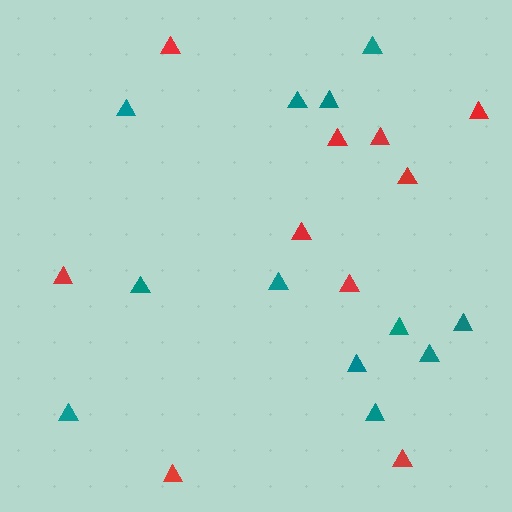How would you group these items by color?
There are 2 groups: one group of red triangles (10) and one group of teal triangles (12).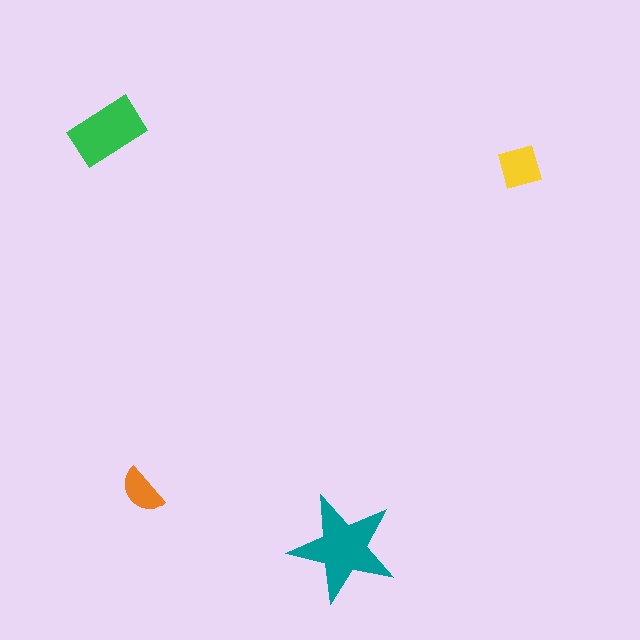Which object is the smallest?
The orange semicircle.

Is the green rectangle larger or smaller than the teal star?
Smaller.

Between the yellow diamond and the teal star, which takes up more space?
The teal star.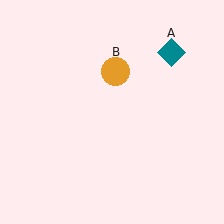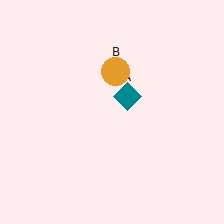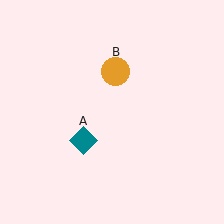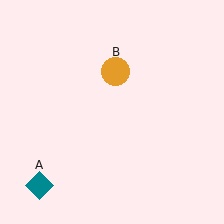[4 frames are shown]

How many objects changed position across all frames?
1 object changed position: teal diamond (object A).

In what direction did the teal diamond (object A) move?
The teal diamond (object A) moved down and to the left.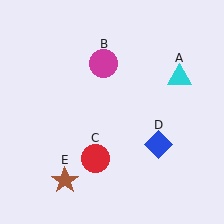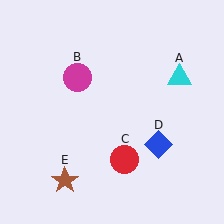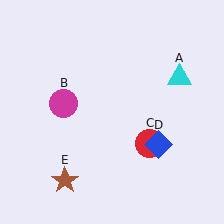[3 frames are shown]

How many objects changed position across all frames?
2 objects changed position: magenta circle (object B), red circle (object C).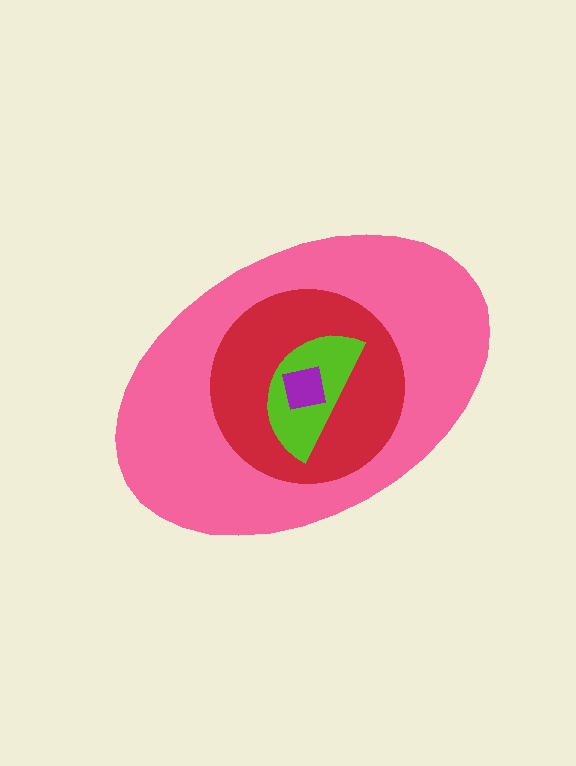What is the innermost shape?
The purple square.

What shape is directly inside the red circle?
The lime semicircle.